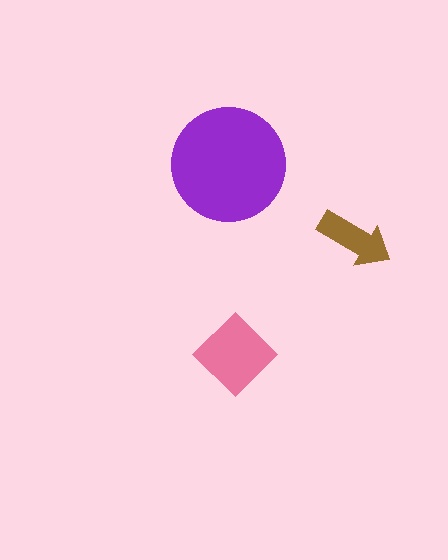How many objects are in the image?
There are 3 objects in the image.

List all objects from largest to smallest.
The purple circle, the pink diamond, the brown arrow.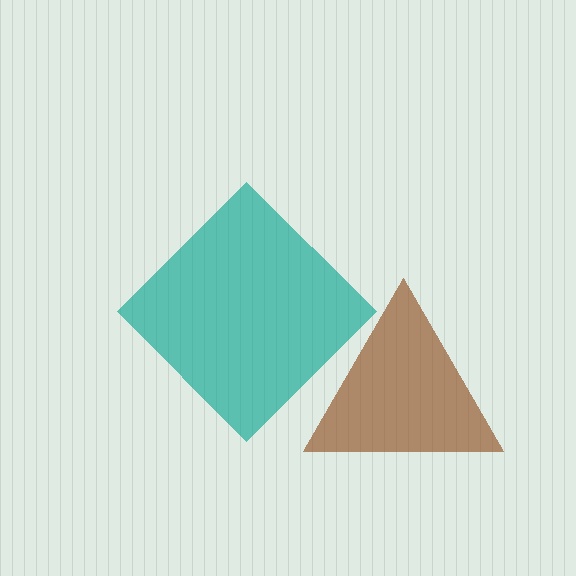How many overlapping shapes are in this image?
There are 2 overlapping shapes in the image.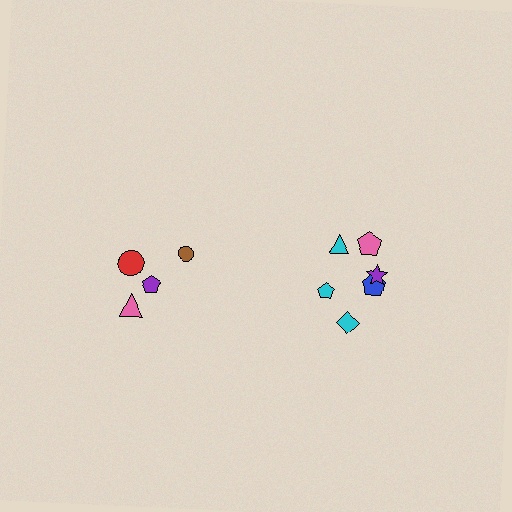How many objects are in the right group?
There are 6 objects.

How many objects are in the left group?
There are 4 objects.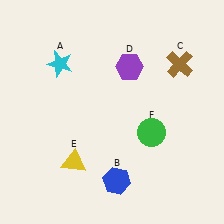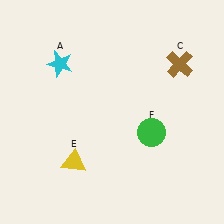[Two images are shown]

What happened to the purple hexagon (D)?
The purple hexagon (D) was removed in Image 2. It was in the top-right area of Image 1.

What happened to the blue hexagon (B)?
The blue hexagon (B) was removed in Image 2. It was in the bottom-right area of Image 1.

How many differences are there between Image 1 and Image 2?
There are 2 differences between the two images.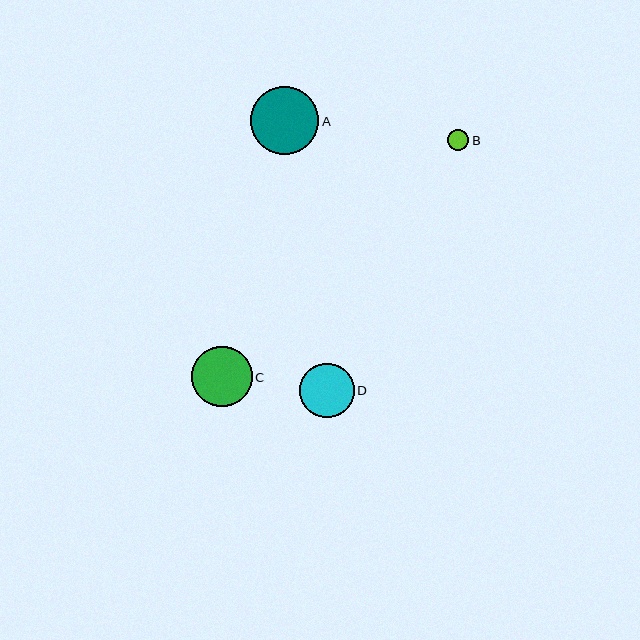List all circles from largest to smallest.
From largest to smallest: A, C, D, B.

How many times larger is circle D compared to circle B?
Circle D is approximately 2.6 times the size of circle B.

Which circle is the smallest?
Circle B is the smallest with a size of approximately 21 pixels.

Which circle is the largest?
Circle A is the largest with a size of approximately 68 pixels.